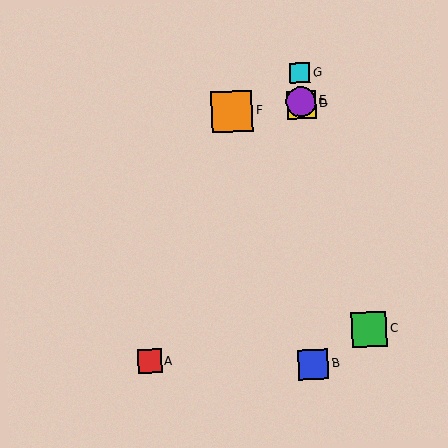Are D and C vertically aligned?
No, D is at x≈301 and C is at x≈369.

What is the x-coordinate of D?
Object D is at x≈301.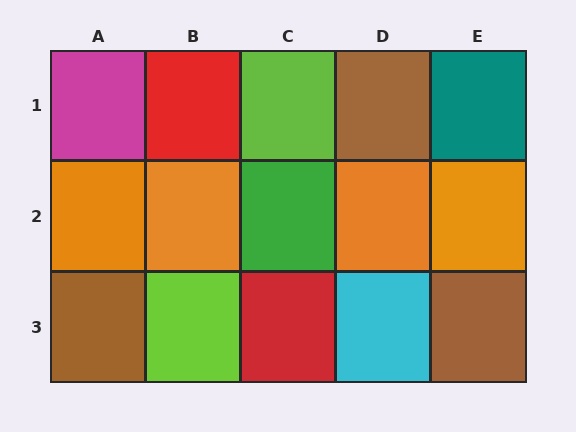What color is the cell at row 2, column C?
Green.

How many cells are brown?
3 cells are brown.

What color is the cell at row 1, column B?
Red.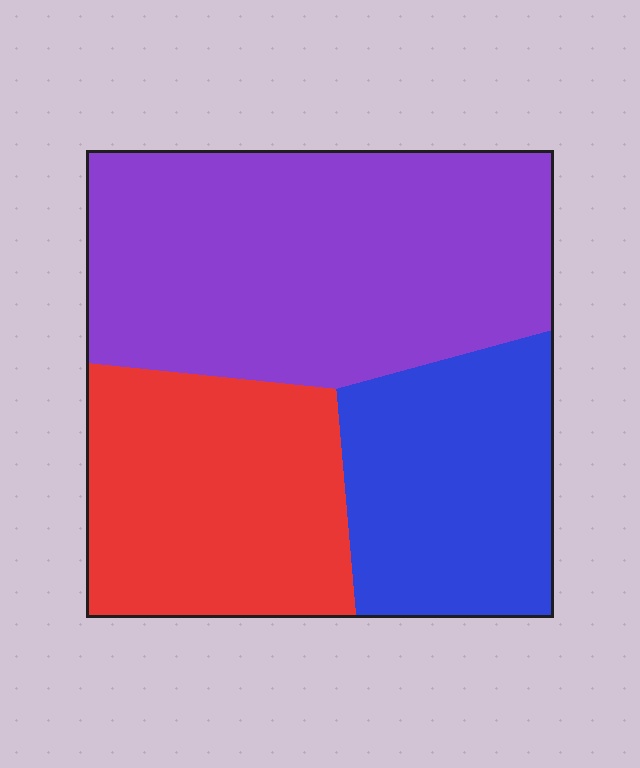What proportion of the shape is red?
Red takes up about one quarter (1/4) of the shape.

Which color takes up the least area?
Blue, at roughly 25%.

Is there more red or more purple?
Purple.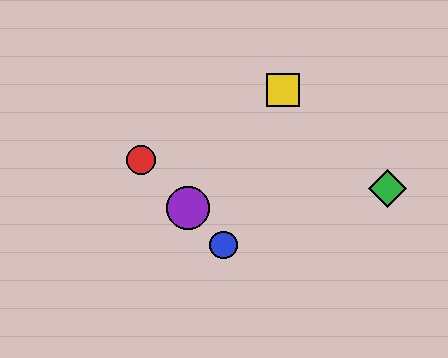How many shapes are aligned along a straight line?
3 shapes (the red circle, the blue circle, the purple circle) are aligned along a straight line.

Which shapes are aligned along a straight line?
The red circle, the blue circle, the purple circle are aligned along a straight line.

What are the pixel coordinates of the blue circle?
The blue circle is at (223, 245).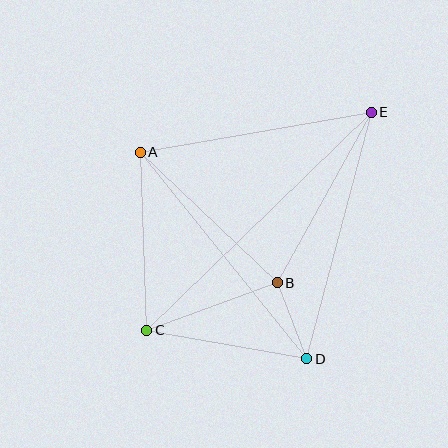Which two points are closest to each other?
Points B and D are closest to each other.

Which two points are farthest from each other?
Points C and E are farthest from each other.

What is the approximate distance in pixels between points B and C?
The distance between B and C is approximately 138 pixels.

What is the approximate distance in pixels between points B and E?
The distance between B and E is approximately 195 pixels.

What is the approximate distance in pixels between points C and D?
The distance between C and D is approximately 162 pixels.